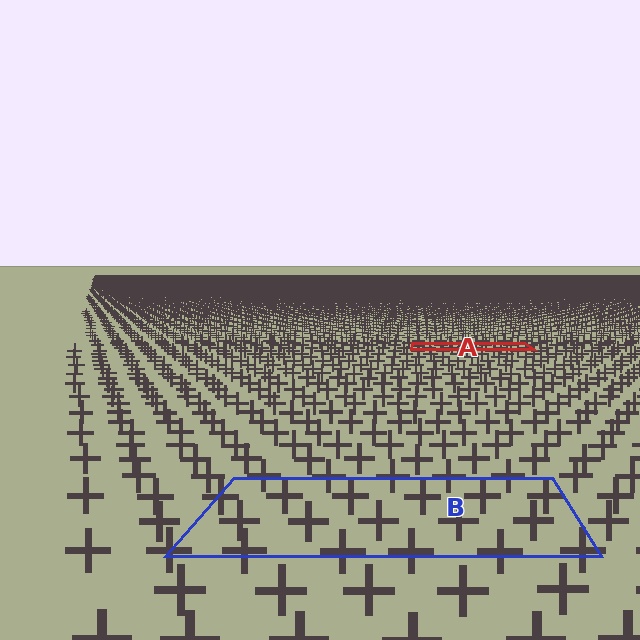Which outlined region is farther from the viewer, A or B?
Region A is farther from the viewer — the texture elements inside it appear smaller and more densely packed.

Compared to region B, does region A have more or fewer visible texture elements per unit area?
Region A has more texture elements per unit area — they are packed more densely because it is farther away.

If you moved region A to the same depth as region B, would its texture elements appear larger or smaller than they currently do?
They would appear larger. At a closer depth, the same texture elements are projected at a bigger on-screen size.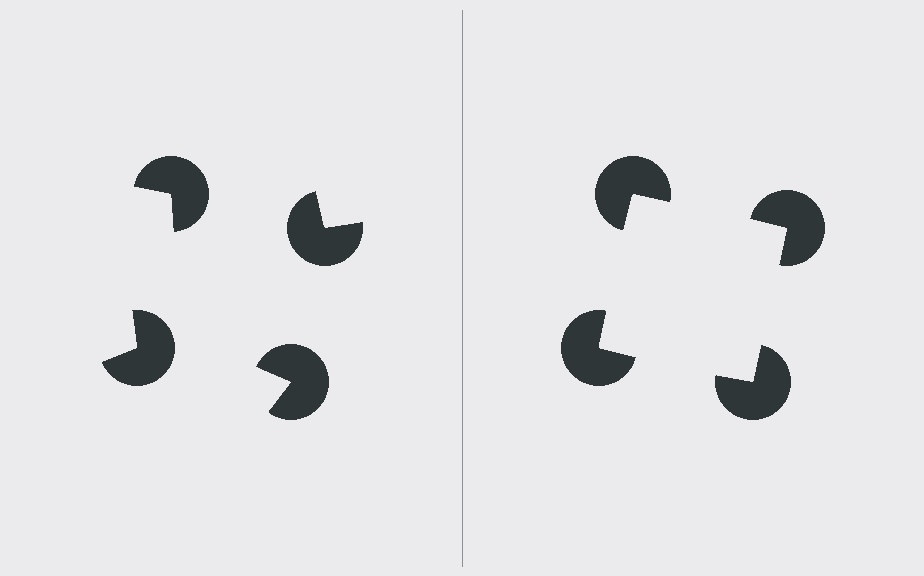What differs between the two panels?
The pac-man discs are positioned identically on both sides; only the wedge orientations differ. On the right they align to a square; on the left they are misaligned.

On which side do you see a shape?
An illusory square appears on the right side. On the left side the wedge cuts are rotated, so no coherent shape forms.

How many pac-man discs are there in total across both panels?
8 — 4 on each side.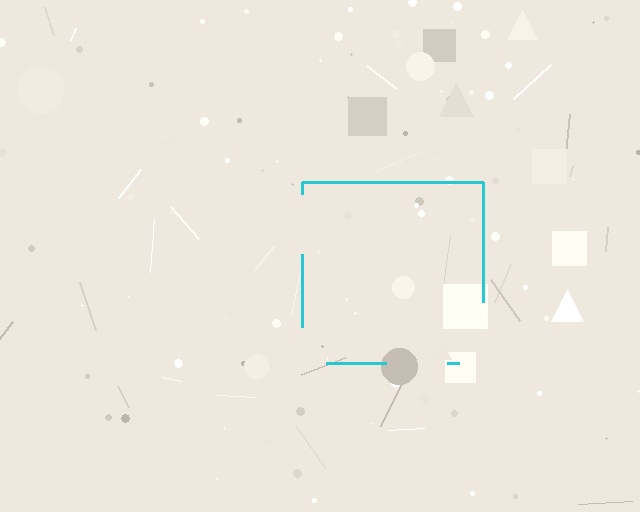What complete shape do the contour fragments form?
The contour fragments form a square.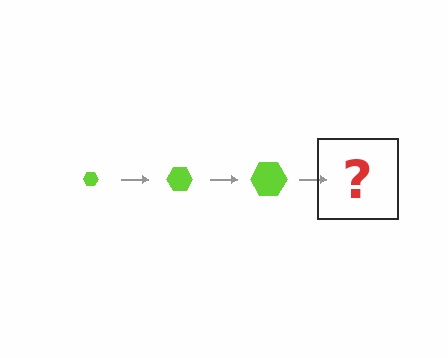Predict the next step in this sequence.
The next step is a lime hexagon, larger than the previous one.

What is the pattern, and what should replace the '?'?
The pattern is that the hexagon gets progressively larger each step. The '?' should be a lime hexagon, larger than the previous one.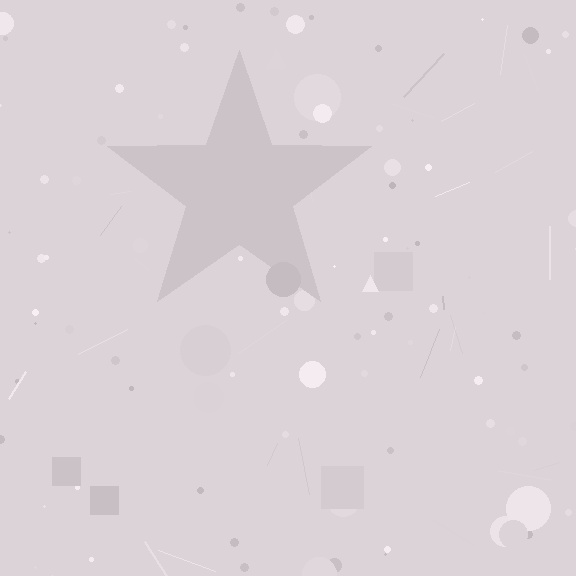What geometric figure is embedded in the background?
A star is embedded in the background.